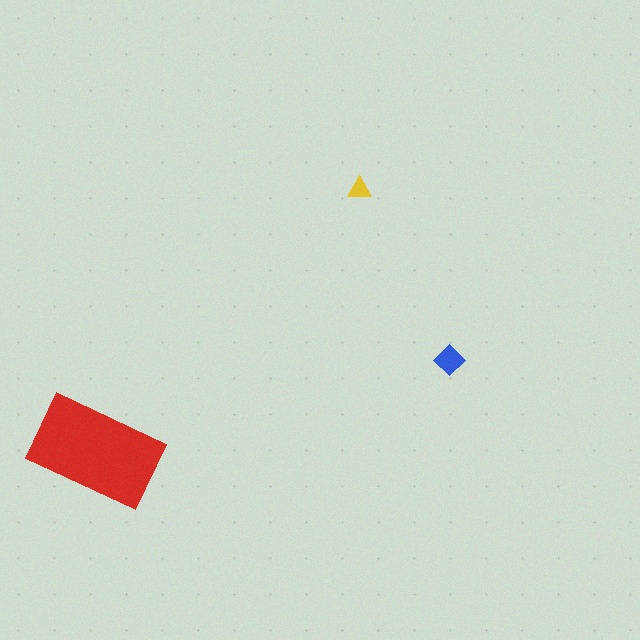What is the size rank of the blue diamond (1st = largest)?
2nd.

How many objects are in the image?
There are 3 objects in the image.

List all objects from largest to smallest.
The red rectangle, the blue diamond, the yellow triangle.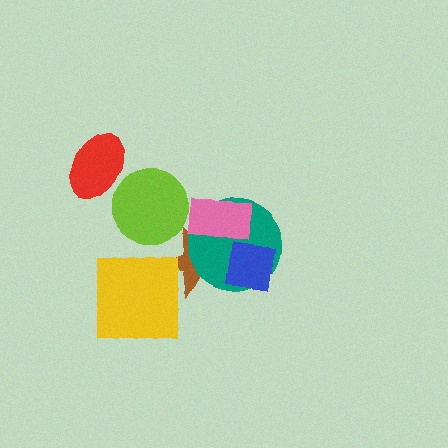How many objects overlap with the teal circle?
3 objects overlap with the teal circle.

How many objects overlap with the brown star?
4 objects overlap with the brown star.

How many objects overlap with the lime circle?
0 objects overlap with the lime circle.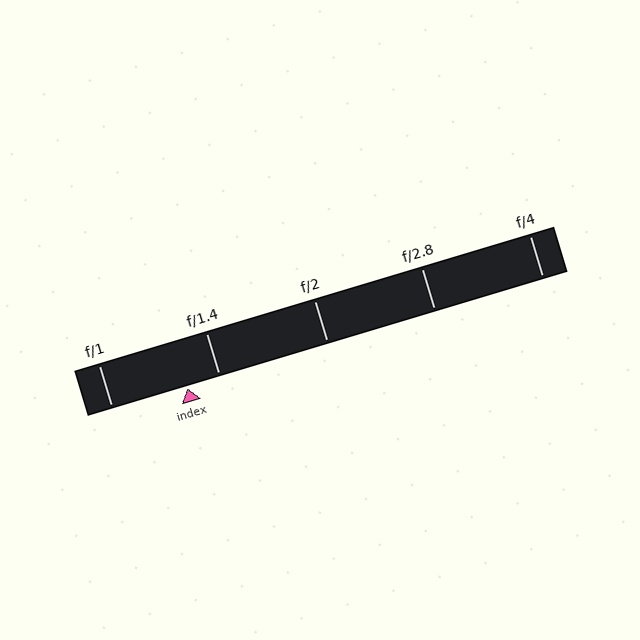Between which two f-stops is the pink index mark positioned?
The index mark is between f/1 and f/1.4.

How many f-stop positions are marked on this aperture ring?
There are 5 f-stop positions marked.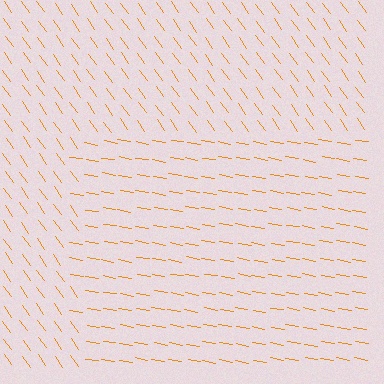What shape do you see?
I see a rectangle.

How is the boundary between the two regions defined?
The boundary is defined purely by a change in line orientation (approximately 45 degrees difference). All lines are the same color and thickness.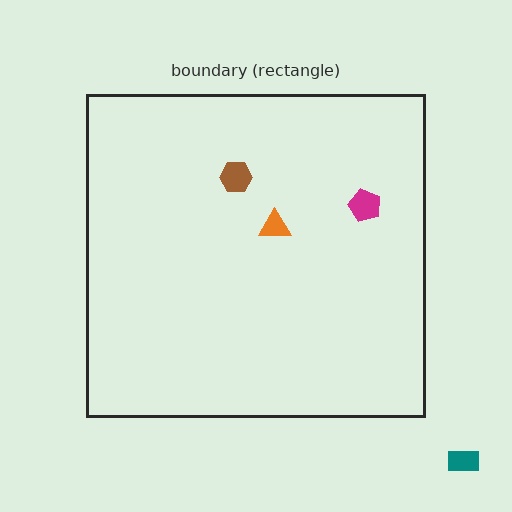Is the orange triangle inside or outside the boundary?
Inside.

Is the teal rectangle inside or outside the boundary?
Outside.